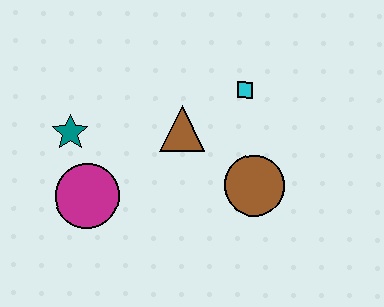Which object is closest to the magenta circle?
The teal star is closest to the magenta circle.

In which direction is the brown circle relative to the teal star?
The brown circle is to the right of the teal star.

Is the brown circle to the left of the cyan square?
No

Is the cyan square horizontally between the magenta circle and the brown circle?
Yes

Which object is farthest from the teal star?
The brown circle is farthest from the teal star.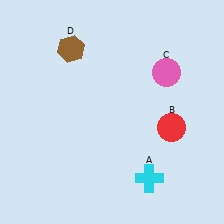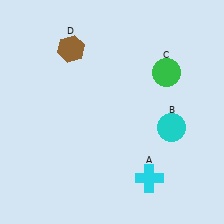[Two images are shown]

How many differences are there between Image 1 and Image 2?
There are 2 differences between the two images.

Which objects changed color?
B changed from red to cyan. C changed from pink to green.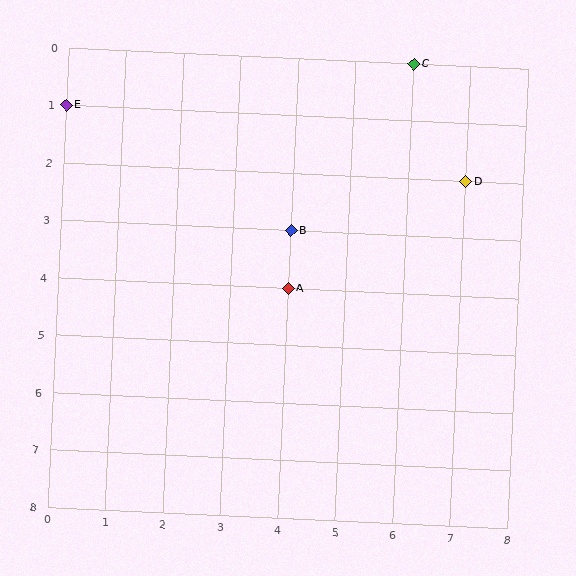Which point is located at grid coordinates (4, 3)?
Point B is at (4, 3).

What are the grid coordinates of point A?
Point A is at grid coordinates (4, 4).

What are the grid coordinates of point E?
Point E is at grid coordinates (0, 1).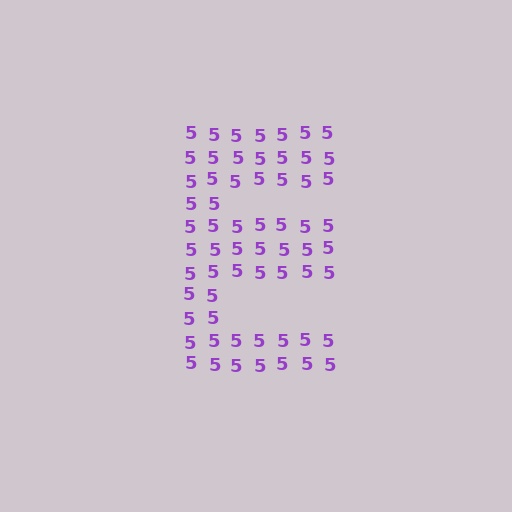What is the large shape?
The large shape is the letter E.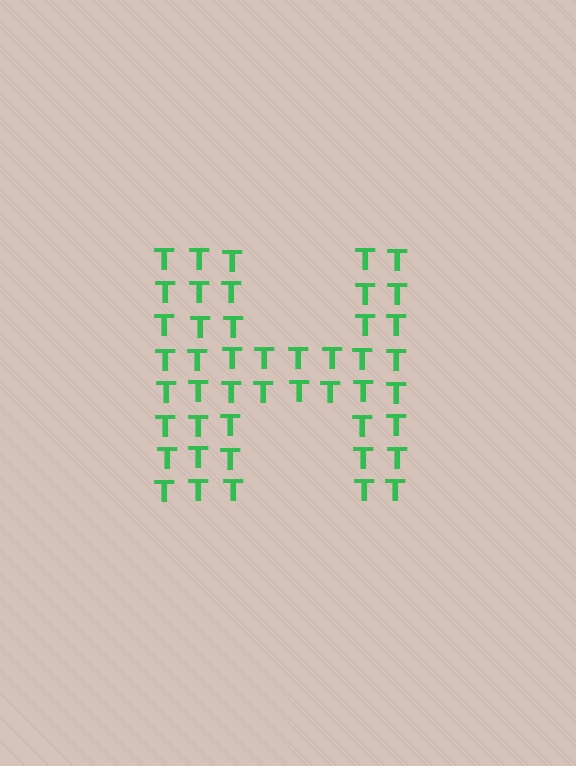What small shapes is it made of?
It is made of small letter T's.